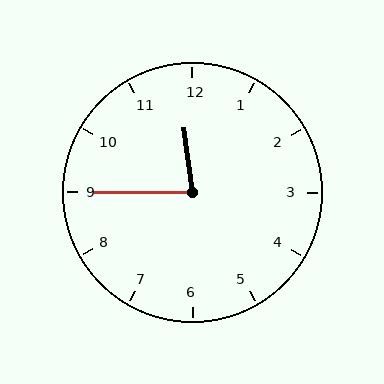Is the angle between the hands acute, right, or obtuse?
It is acute.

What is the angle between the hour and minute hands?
Approximately 82 degrees.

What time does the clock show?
11:45.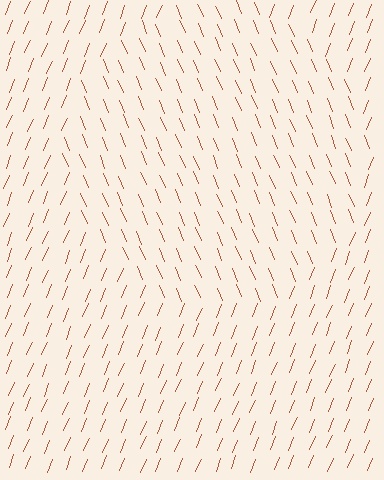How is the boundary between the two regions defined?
The boundary is defined purely by a change in line orientation (approximately 45 degrees difference). All lines are the same color and thickness.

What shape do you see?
I see a circle.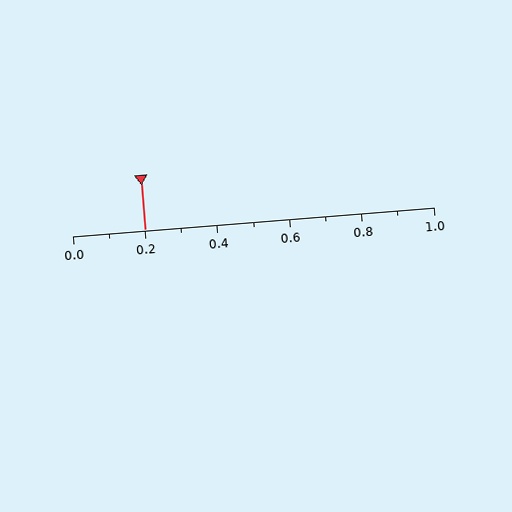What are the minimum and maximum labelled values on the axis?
The axis runs from 0.0 to 1.0.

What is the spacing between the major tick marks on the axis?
The major ticks are spaced 0.2 apart.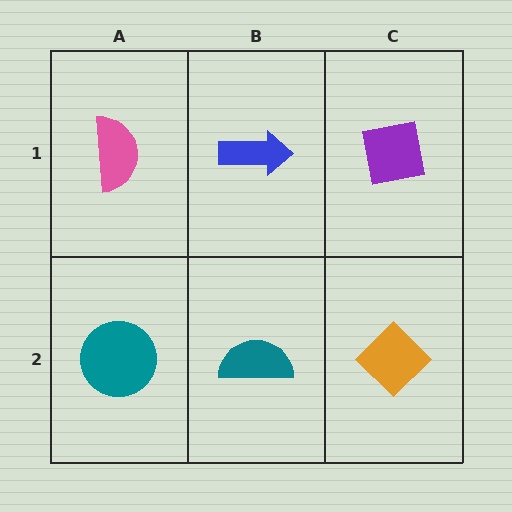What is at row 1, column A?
A pink semicircle.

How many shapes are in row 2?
3 shapes.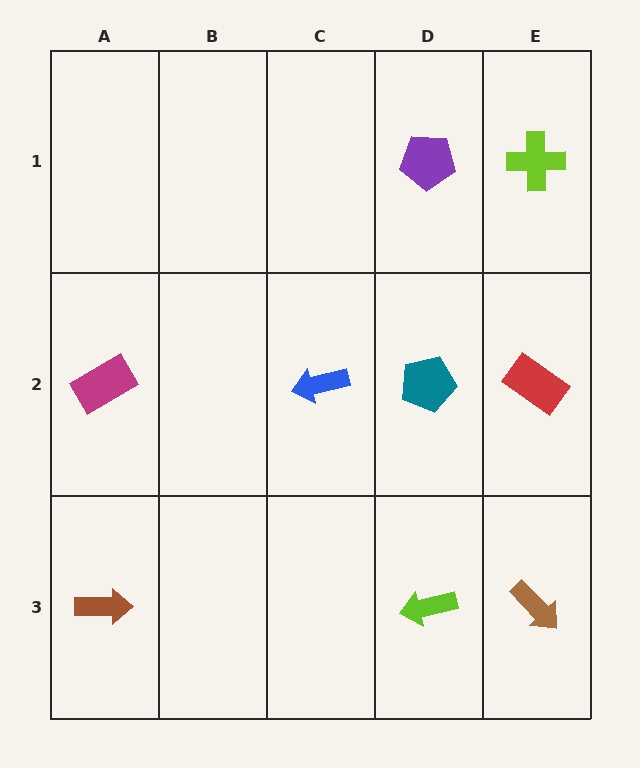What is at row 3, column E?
A brown arrow.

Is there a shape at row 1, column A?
No, that cell is empty.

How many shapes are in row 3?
3 shapes.